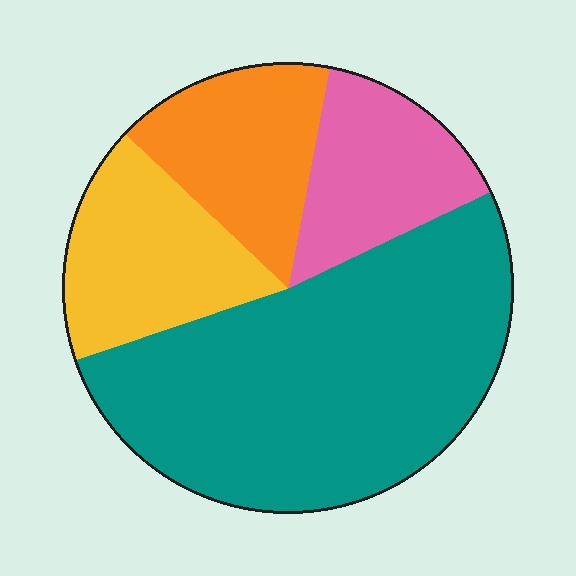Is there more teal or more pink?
Teal.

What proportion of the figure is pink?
Pink covers 15% of the figure.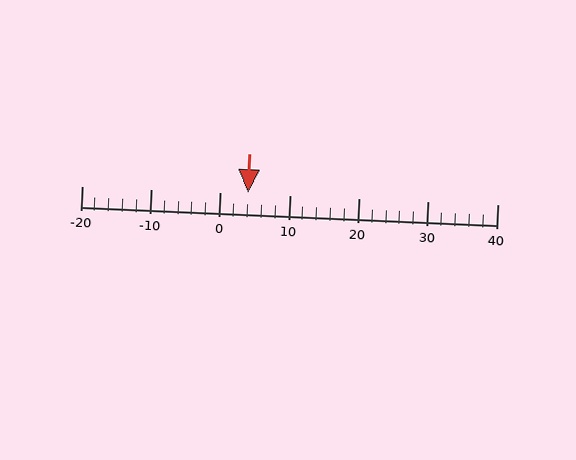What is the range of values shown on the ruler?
The ruler shows values from -20 to 40.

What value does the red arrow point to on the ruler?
The red arrow points to approximately 4.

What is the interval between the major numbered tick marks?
The major tick marks are spaced 10 units apart.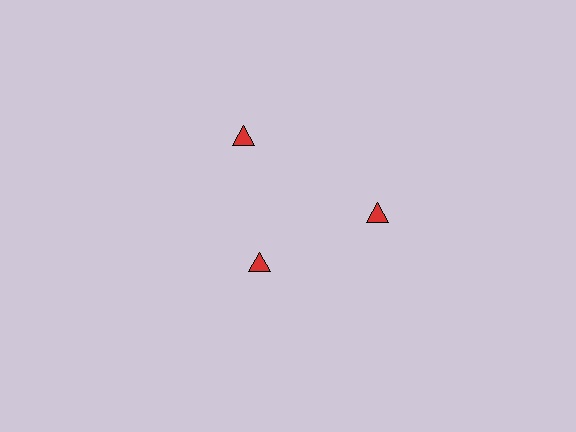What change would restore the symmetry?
The symmetry would be restored by moving it outward, back onto the ring so that all 3 triangles sit at equal angles and equal distance from the center.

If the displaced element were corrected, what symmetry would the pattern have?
It would have 3-fold rotational symmetry — the pattern would map onto itself every 120 degrees.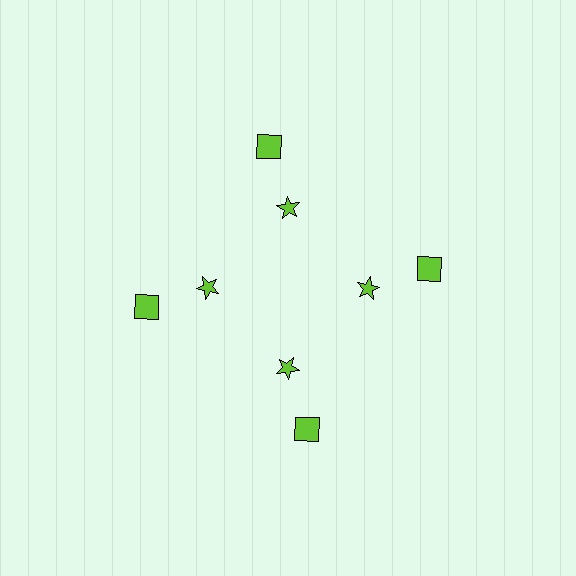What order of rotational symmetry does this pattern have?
This pattern has 4-fold rotational symmetry.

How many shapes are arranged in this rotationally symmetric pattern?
There are 8 shapes, arranged in 4 groups of 2.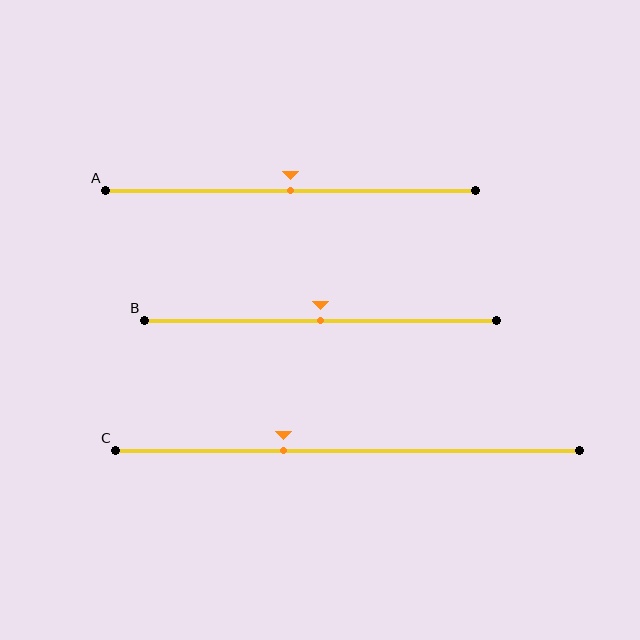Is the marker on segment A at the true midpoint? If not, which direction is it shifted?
Yes, the marker on segment A is at the true midpoint.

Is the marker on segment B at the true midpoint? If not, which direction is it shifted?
Yes, the marker on segment B is at the true midpoint.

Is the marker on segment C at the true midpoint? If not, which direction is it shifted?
No, the marker on segment C is shifted to the left by about 14% of the segment length.